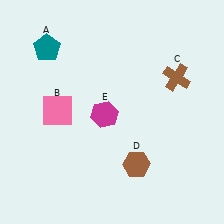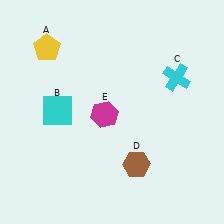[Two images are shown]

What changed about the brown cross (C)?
In Image 1, C is brown. In Image 2, it changed to cyan.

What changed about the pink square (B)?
In Image 1, B is pink. In Image 2, it changed to cyan.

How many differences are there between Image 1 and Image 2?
There are 3 differences between the two images.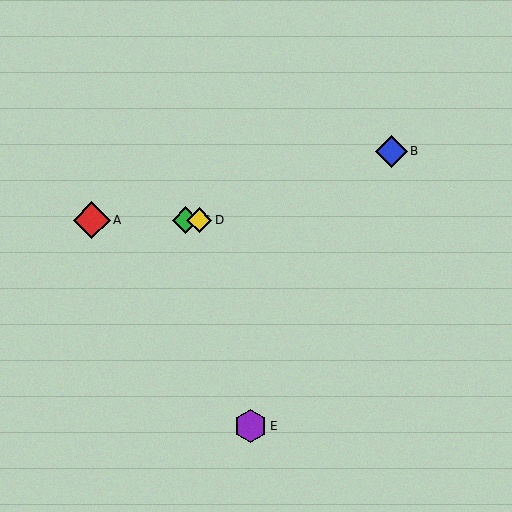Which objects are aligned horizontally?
Objects A, C, D are aligned horizontally.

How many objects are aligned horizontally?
3 objects (A, C, D) are aligned horizontally.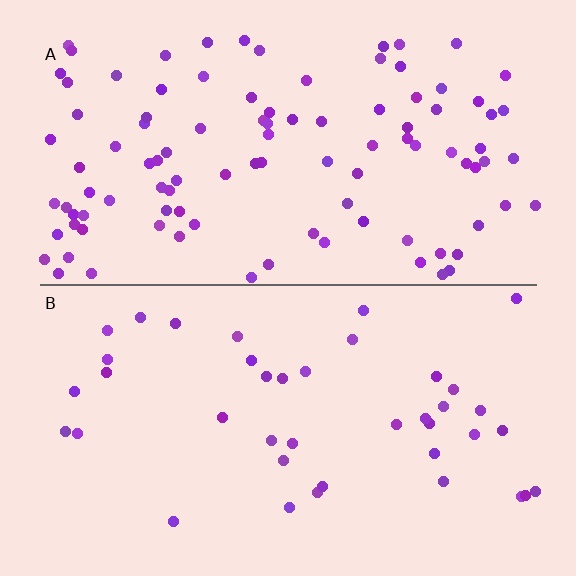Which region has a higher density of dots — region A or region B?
A (the top).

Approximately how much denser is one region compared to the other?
Approximately 2.5× — region A over region B.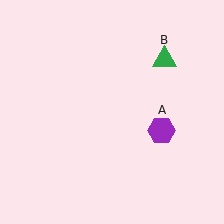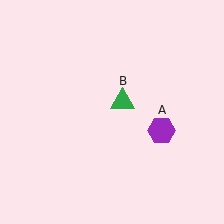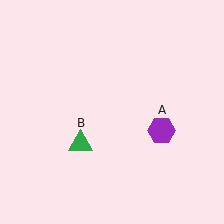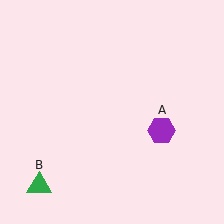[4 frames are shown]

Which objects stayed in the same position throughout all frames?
Purple hexagon (object A) remained stationary.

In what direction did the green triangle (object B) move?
The green triangle (object B) moved down and to the left.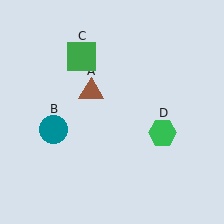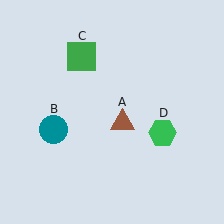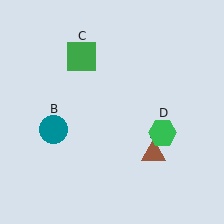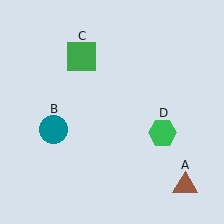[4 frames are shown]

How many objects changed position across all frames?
1 object changed position: brown triangle (object A).